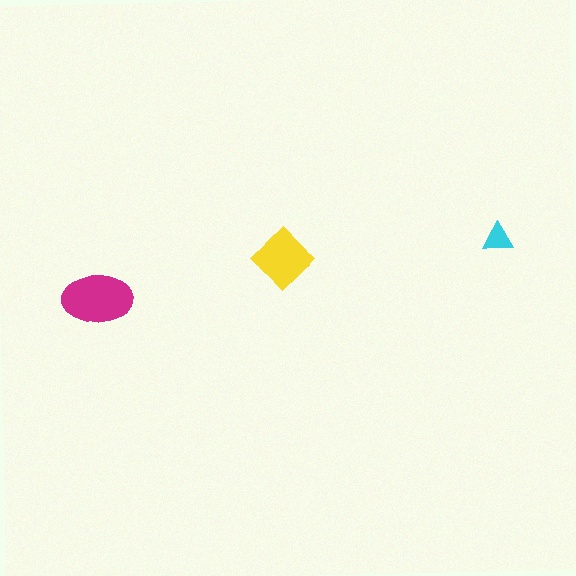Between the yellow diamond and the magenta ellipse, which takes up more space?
The magenta ellipse.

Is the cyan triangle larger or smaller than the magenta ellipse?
Smaller.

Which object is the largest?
The magenta ellipse.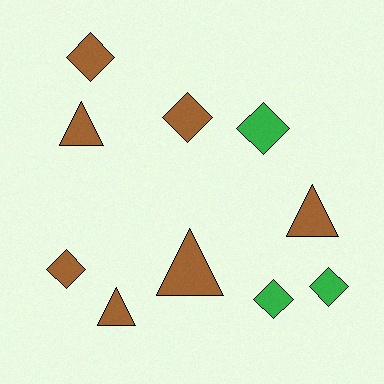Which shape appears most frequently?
Diamond, with 6 objects.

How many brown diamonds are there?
There are 3 brown diamonds.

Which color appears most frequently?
Brown, with 7 objects.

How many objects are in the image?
There are 10 objects.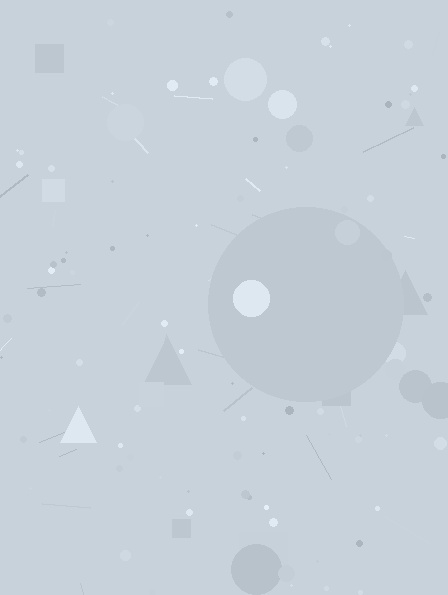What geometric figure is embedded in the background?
A circle is embedded in the background.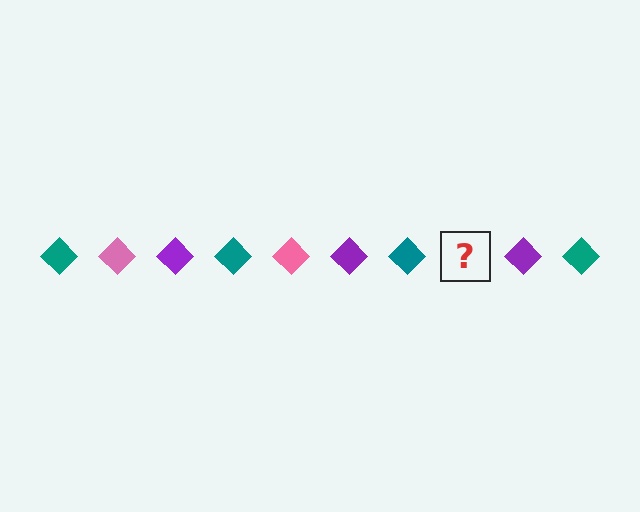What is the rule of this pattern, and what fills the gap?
The rule is that the pattern cycles through teal, pink, purple diamonds. The gap should be filled with a pink diamond.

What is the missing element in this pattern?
The missing element is a pink diamond.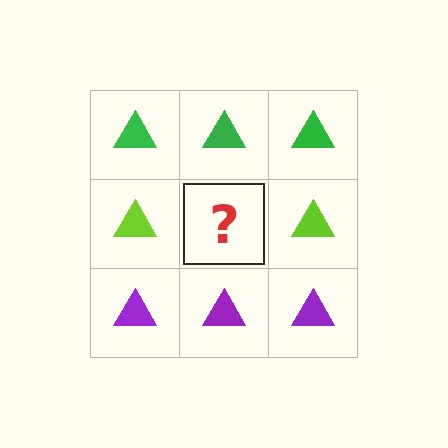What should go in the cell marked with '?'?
The missing cell should contain a lime triangle.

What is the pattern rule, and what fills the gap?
The rule is that each row has a consistent color. The gap should be filled with a lime triangle.